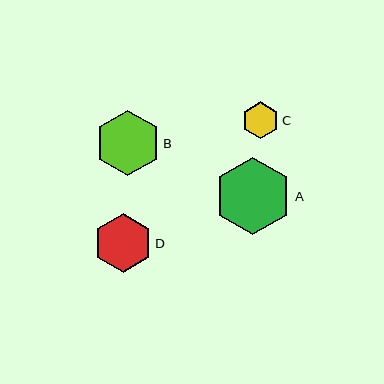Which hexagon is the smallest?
Hexagon C is the smallest with a size of approximately 37 pixels.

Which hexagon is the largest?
Hexagon A is the largest with a size of approximately 77 pixels.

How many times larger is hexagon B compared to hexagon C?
Hexagon B is approximately 1.8 times the size of hexagon C.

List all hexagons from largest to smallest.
From largest to smallest: A, B, D, C.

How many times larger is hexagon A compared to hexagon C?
Hexagon A is approximately 2.1 times the size of hexagon C.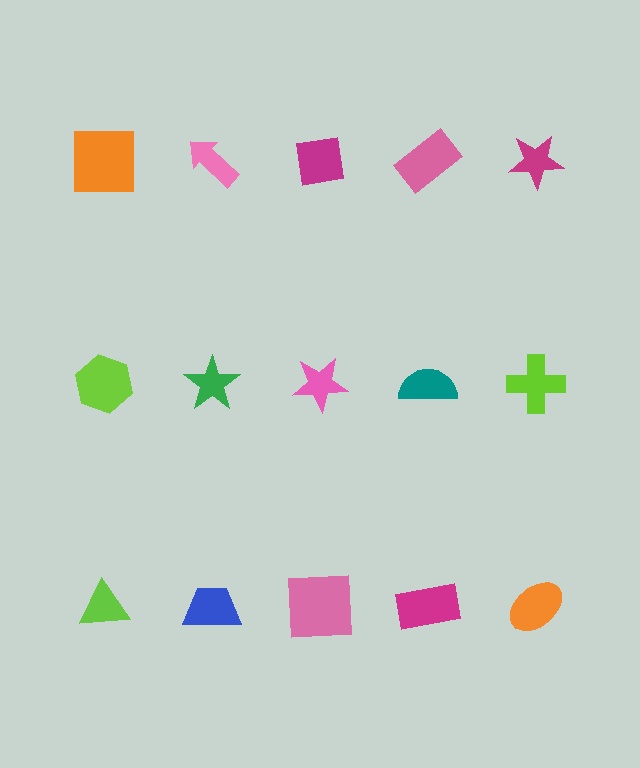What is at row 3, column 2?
A blue trapezoid.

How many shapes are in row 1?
5 shapes.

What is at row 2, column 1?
A lime hexagon.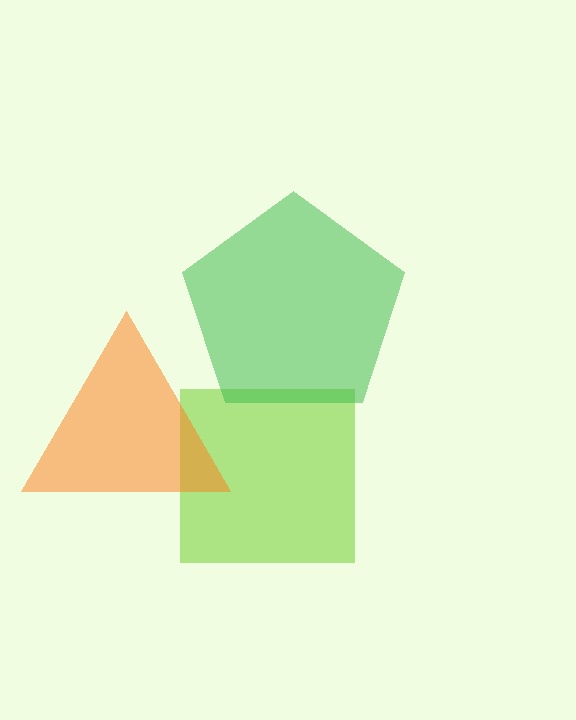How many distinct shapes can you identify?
There are 3 distinct shapes: a lime square, a green pentagon, an orange triangle.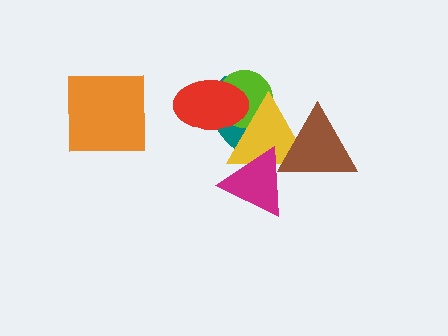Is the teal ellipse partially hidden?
Yes, it is partially covered by another shape.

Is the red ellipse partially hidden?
No, no other shape covers it.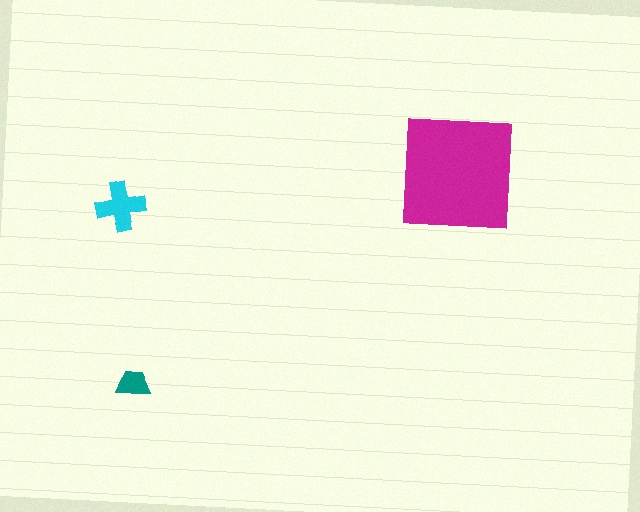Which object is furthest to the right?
The magenta square is rightmost.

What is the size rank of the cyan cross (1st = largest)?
2nd.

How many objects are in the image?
There are 3 objects in the image.